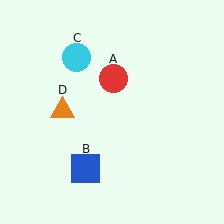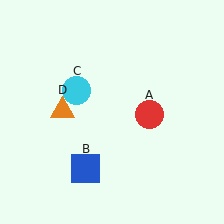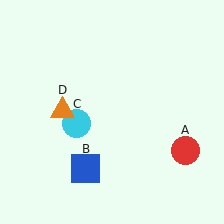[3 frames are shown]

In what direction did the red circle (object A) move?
The red circle (object A) moved down and to the right.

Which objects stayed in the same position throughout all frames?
Blue square (object B) and orange triangle (object D) remained stationary.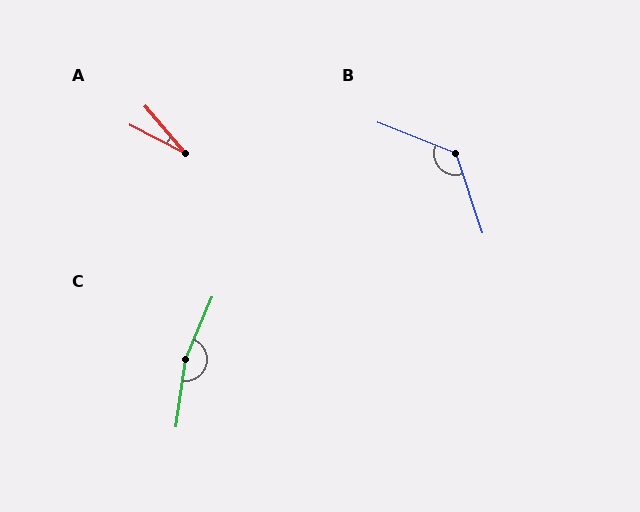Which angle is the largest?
C, at approximately 166 degrees.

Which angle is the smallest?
A, at approximately 22 degrees.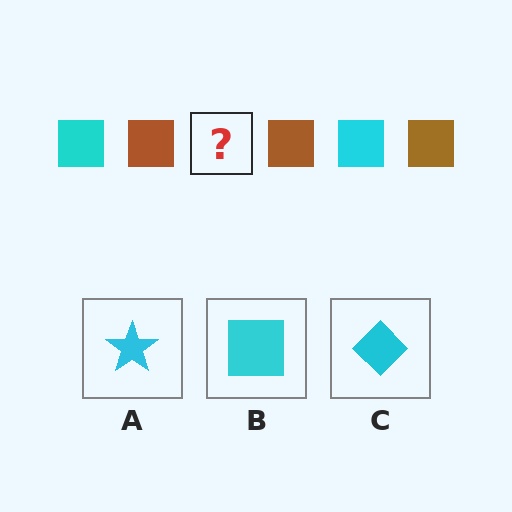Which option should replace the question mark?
Option B.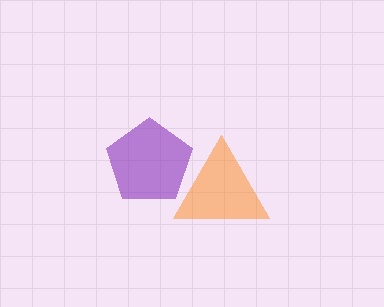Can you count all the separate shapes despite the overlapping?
Yes, there are 2 separate shapes.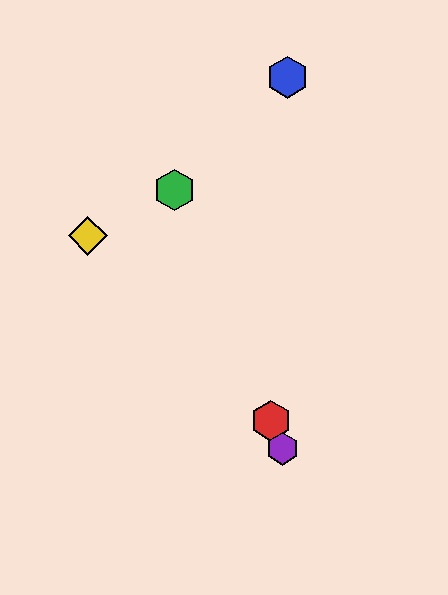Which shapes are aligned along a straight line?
The red hexagon, the green hexagon, the purple hexagon are aligned along a straight line.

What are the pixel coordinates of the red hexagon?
The red hexagon is at (271, 421).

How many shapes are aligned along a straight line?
3 shapes (the red hexagon, the green hexagon, the purple hexagon) are aligned along a straight line.